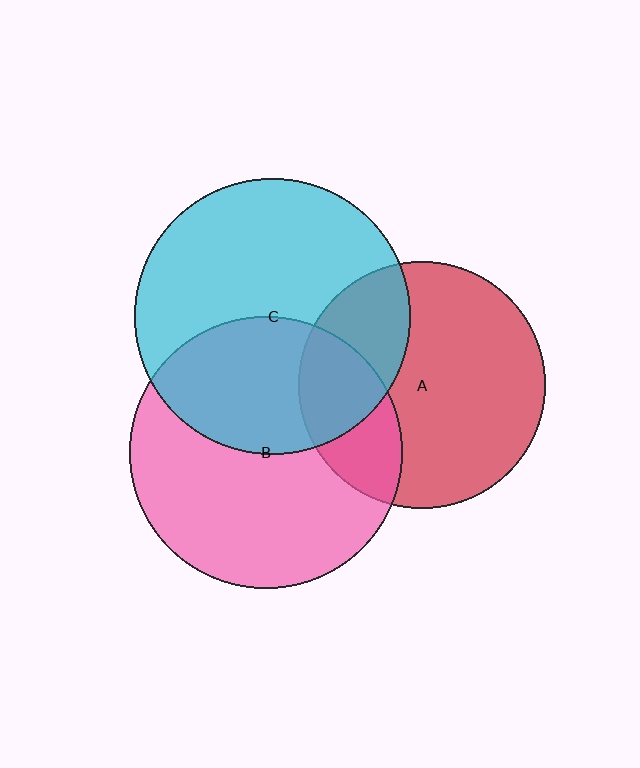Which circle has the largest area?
Circle C (cyan).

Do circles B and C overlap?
Yes.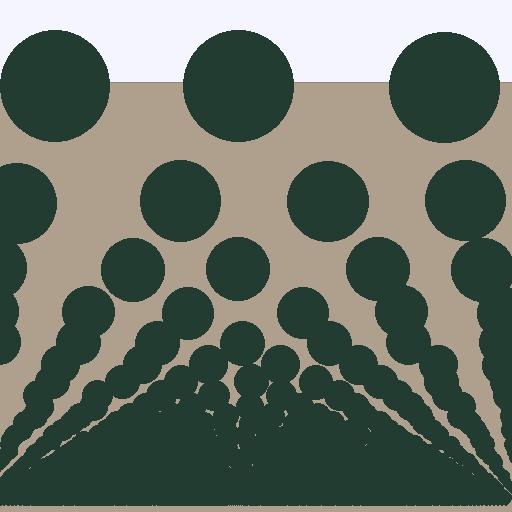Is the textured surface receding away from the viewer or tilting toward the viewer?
The surface appears to tilt toward the viewer. Texture elements get larger and sparser toward the top.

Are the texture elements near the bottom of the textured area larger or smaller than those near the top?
Smaller. The gradient is inverted — elements near the bottom are smaller and denser.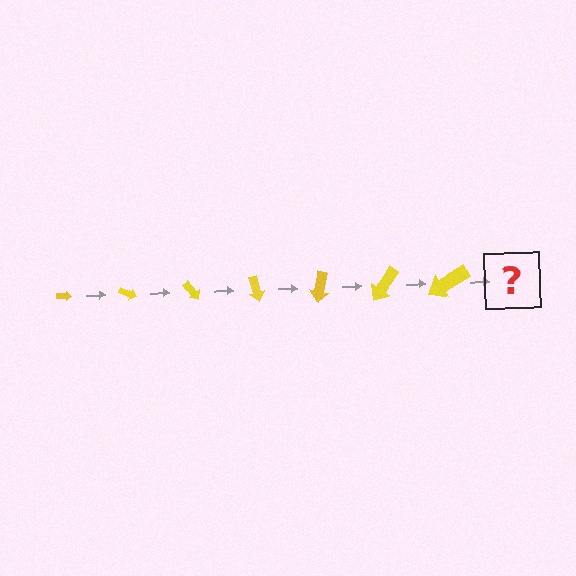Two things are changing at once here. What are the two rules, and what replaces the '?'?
The two rules are that the arrow grows larger each step and it rotates 25 degrees each step. The '?' should be an arrow, larger than the previous one and rotated 175 degrees from the start.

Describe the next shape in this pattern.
It should be an arrow, larger than the previous one and rotated 175 degrees from the start.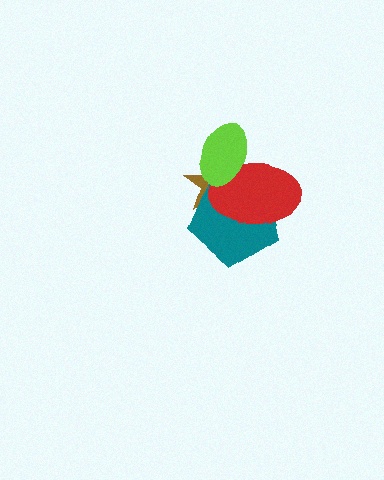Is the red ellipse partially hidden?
Yes, it is partially covered by another shape.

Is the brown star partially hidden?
Yes, it is partially covered by another shape.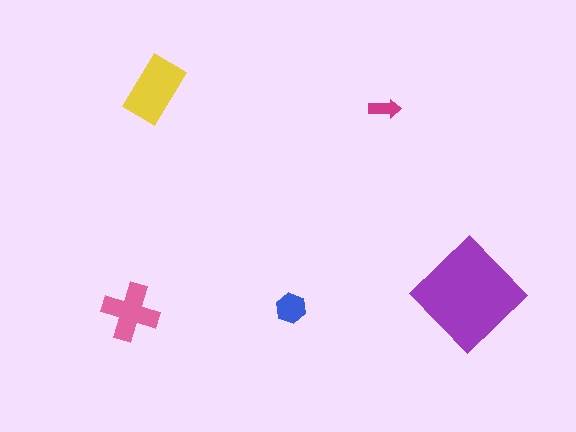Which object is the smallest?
The magenta arrow.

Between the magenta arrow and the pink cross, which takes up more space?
The pink cross.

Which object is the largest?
The purple diamond.